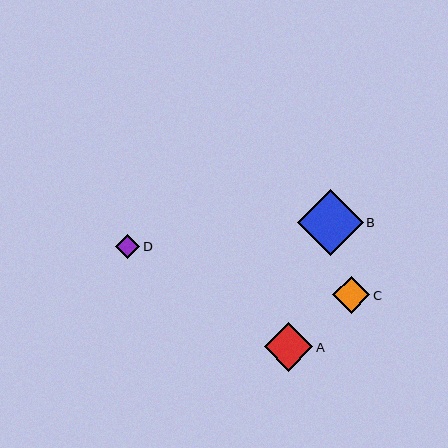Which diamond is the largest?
Diamond B is the largest with a size of approximately 66 pixels.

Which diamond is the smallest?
Diamond D is the smallest with a size of approximately 25 pixels.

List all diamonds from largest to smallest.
From largest to smallest: B, A, C, D.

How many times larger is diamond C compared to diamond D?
Diamond C is approximately 1.5 times the size of diamond D.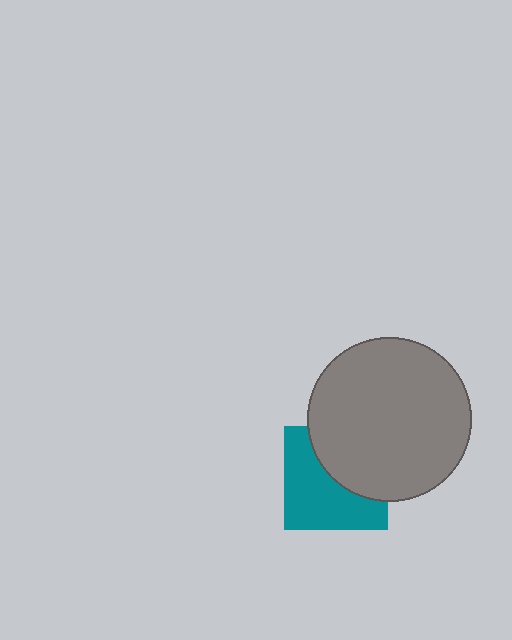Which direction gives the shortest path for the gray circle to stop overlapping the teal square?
Moving toward the upper-right gives the shortest separation.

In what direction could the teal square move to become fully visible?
The teal square could move toward the lower-left. That would shift it out from behind the gray circle entirely.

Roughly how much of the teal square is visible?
About half of it is visible (roughly 57%).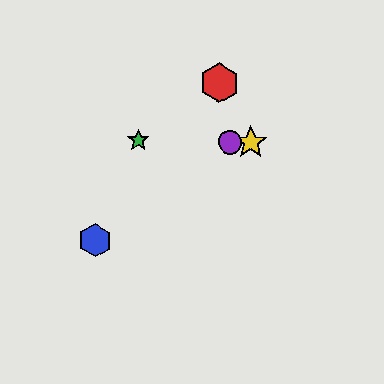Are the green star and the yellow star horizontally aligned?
Yes, both are at y≈140.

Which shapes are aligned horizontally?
The green star, the yellow star, the purple circle are aligned horizontally.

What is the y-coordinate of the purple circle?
The purple circle is at y≈142.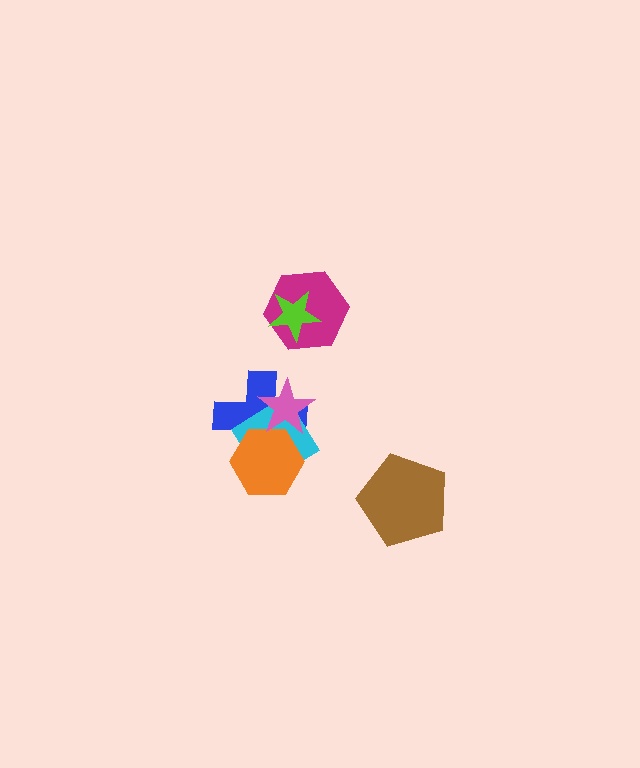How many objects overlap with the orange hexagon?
3 objects overlap with the orange hexagon.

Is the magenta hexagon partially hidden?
Yes, it is partially covered by another shape.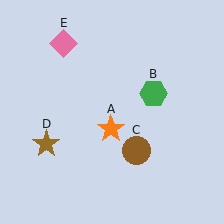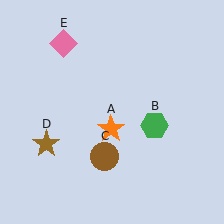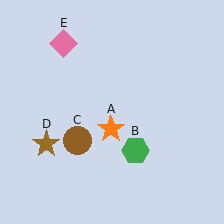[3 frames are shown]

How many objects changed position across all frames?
2 objects changed position: green hexagon (object B), brown circle (object C).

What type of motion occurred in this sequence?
The green hexagon (object B), brown circle (object C) rotated clockwise around the center of the scene.